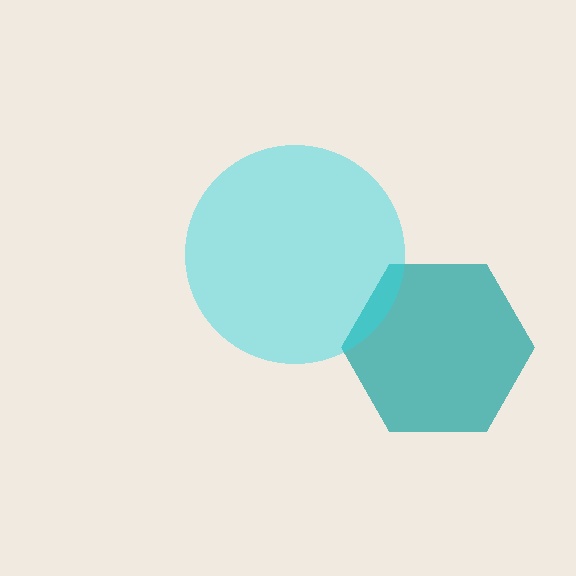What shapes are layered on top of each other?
The layered shapes are: a teal hexagon, a cyan circle.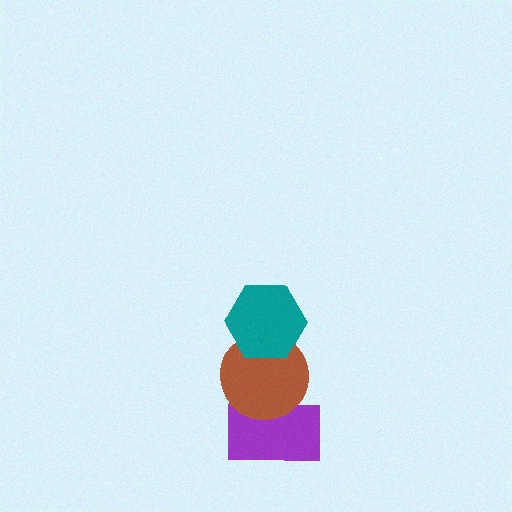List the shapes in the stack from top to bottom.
From top to bottom: the teal hexagon, the brown circle, the purple rectangle.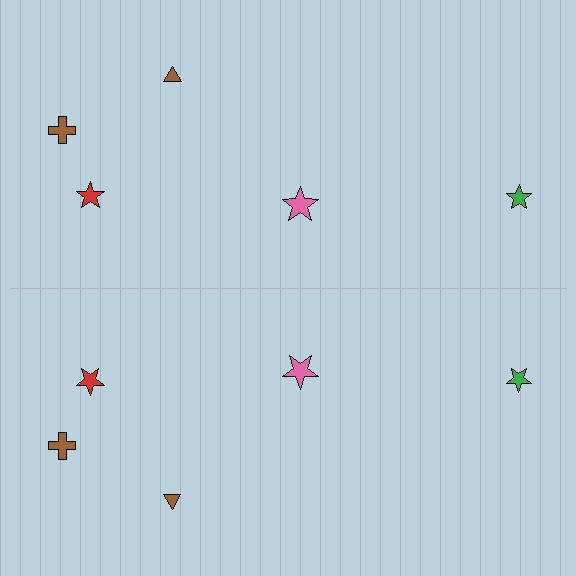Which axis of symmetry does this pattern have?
The pattern has a horizontal axis of symmetry running through the center of the image.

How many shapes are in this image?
There are 10 shapes in this image.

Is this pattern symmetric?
Yes, this pattern has bilateral (reflection) symmetry.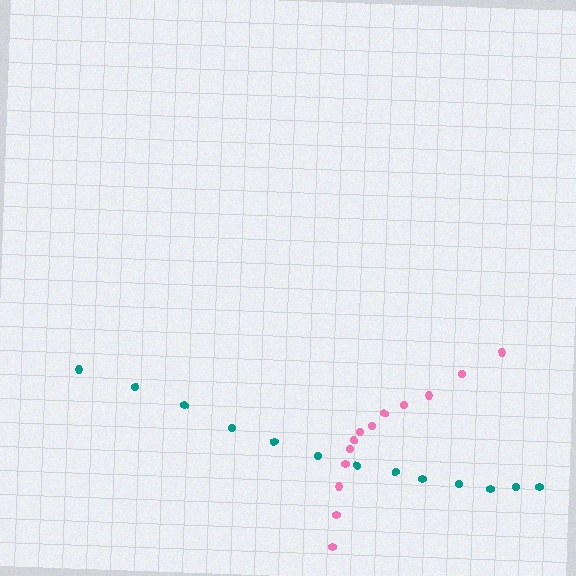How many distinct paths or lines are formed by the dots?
There are 2 distinct paths.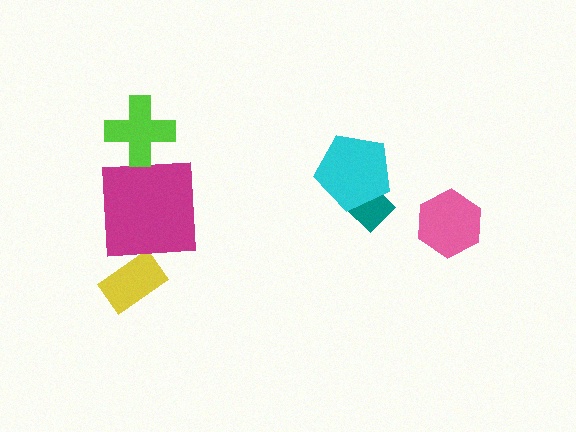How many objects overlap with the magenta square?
0 objects overlap with the magenta square.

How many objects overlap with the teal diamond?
1 object overlaps with the teal diamond.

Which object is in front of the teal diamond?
The cyan pentagon is in front of the teal diamond.